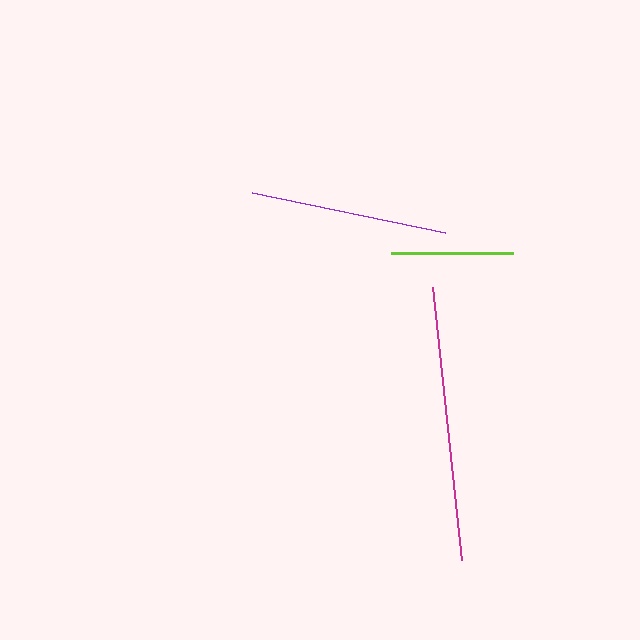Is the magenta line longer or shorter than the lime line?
The magenta line is longer than the lime line.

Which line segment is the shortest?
The lime line is the shortest at approximately 122 pixels.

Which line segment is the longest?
The magenta line is the longest at approximately 274 pixels.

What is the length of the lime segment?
The lime segment is approximately 122 pixels long.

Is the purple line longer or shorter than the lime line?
The purple line is longer than the lime line.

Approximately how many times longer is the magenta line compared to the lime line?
The magenta line is approximately 2.2 times the length of the lime line.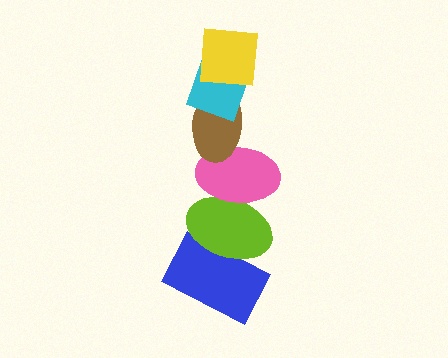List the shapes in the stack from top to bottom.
From top to bottom: the yellow square, the cyan diamond, the brown ellipse, the pink ellipse, the lime ellipse, the blue rectangle.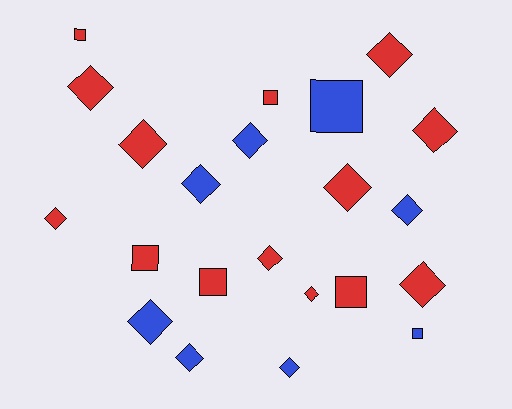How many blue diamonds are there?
There are 6 blue diamonds.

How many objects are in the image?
There are 22 objects.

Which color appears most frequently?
Red, with 14 objects.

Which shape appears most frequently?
Diamond, with 15 objects.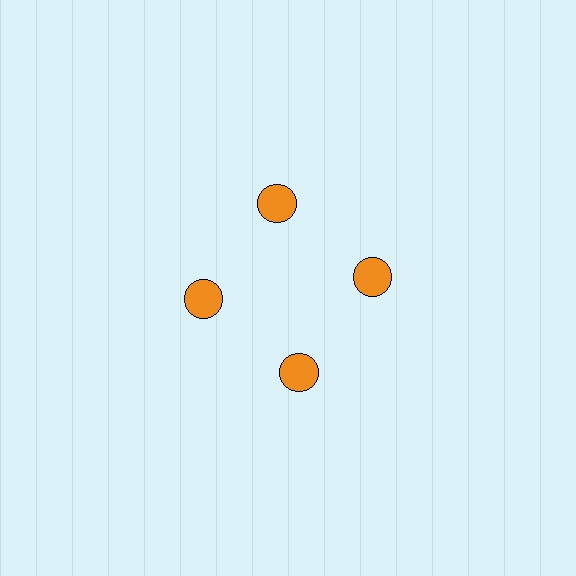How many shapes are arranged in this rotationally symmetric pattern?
There are 4 shapes, arranged in 4 groups of 1.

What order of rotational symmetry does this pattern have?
This pattern has 4-fold rotational symmetry.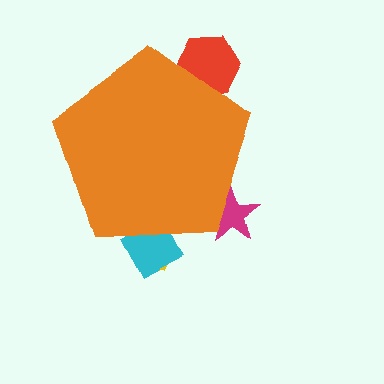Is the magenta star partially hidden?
Yes, the magenta star is partially hidden behind the orange pentagon.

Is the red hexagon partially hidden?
Yes, the red hexagon is partially hidden behind the orange pentagon.